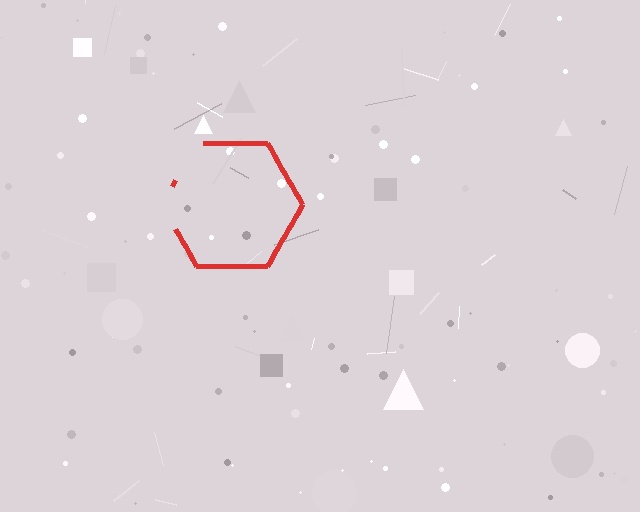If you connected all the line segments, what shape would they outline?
They would outline a hexagon.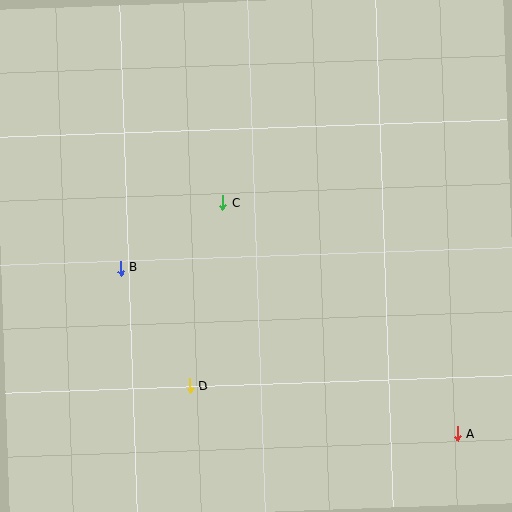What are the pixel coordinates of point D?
Point D is at (190, 386).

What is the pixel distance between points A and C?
The distance between A and C is 329 pixels.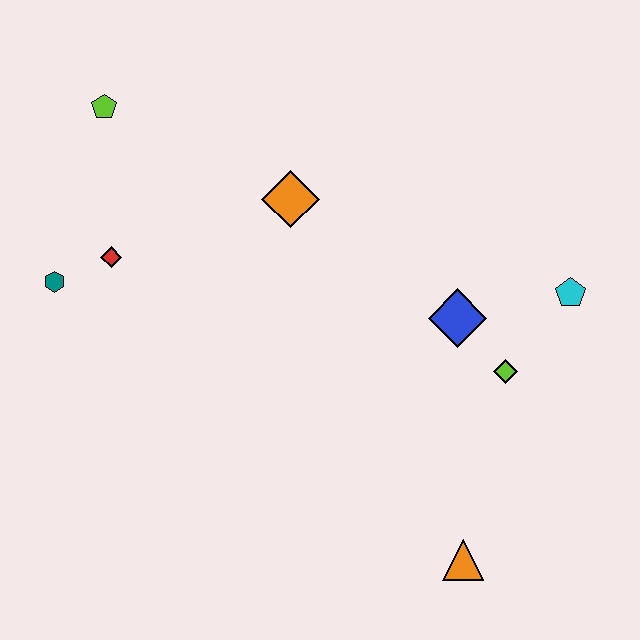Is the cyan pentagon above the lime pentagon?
No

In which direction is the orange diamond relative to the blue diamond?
The orange diamond is to the left of the blue diamond.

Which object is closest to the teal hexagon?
The red diamond is closest to the teal hexagon.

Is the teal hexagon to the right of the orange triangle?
No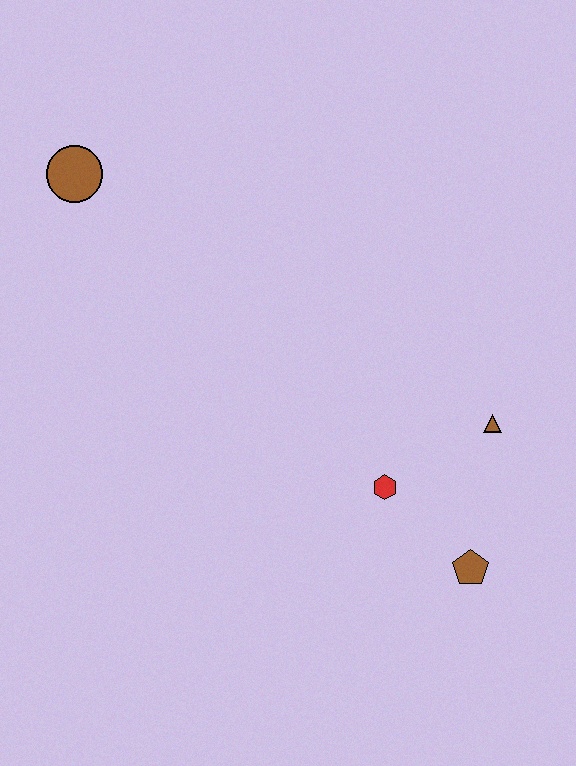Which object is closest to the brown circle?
The red hexagon is closest to the brown circle.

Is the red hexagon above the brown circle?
No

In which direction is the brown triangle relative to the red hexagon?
The brown triangle is to the right of the red hexagon.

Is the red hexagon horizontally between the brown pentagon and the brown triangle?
No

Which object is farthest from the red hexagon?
The brown circle is farthest from the red hexagon.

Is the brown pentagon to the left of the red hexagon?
No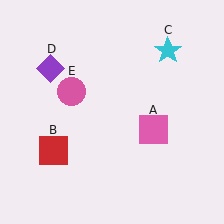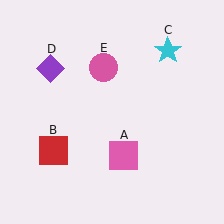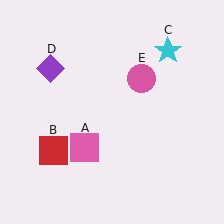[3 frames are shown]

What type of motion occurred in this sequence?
The pink square (object A), pink circle (object E) rotated clockwise around the center of the scene.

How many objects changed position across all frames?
2 objects changed position: pink square (object A), pink circle (object E).